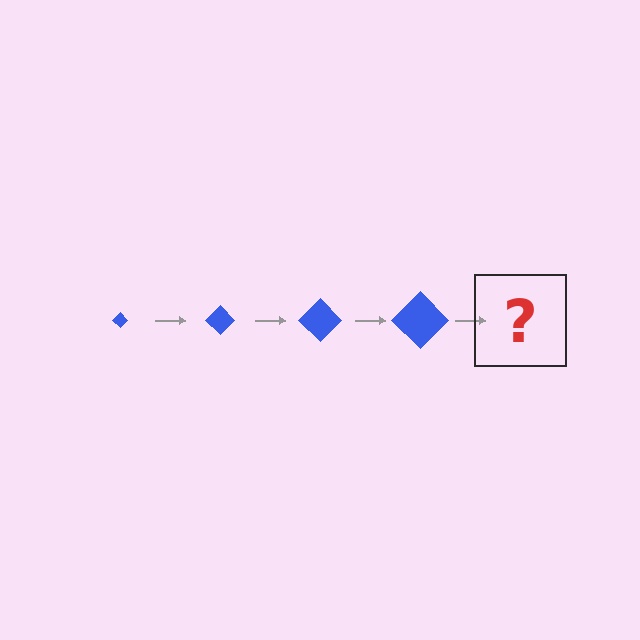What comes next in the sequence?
The next element should be a blue diamond, larger than the previous one.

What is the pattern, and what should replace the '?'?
The pattern is that the diamond gets progressively larger each step. The '?' should be a blue diamond, larger than the previous one.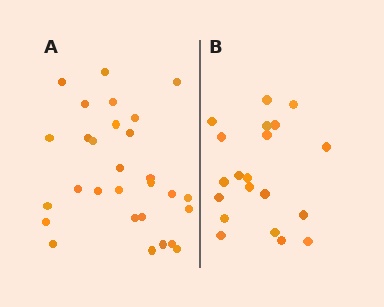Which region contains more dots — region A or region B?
Region A (the left region) has more dots.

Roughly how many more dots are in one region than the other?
Region A has roughly 8 or so more dots than region B.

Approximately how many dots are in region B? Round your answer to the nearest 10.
About 20 dots.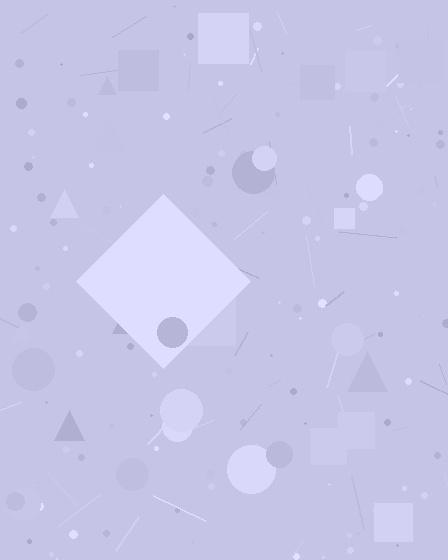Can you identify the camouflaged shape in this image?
The camouflaged shape is a diamond.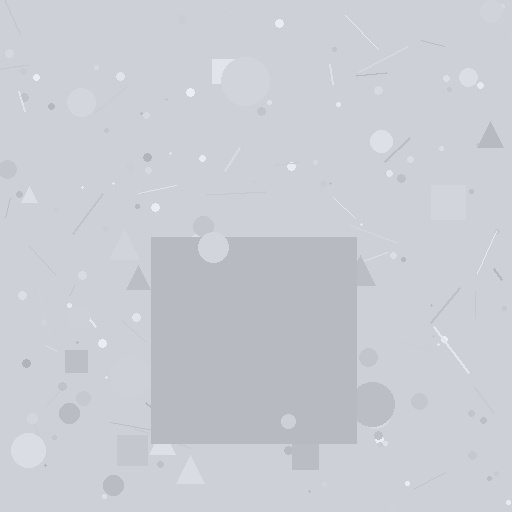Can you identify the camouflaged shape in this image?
The camouflaged shape is a square.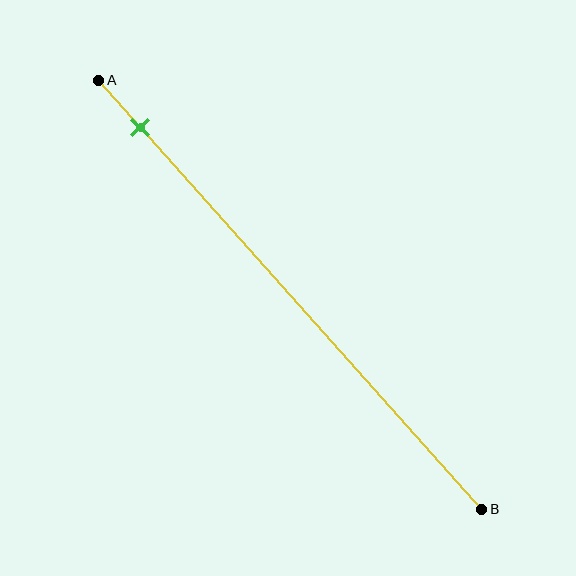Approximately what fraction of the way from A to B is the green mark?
The green mark is approximately 10% of the way from A to B.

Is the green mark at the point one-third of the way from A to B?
No, the mark is at about 10% from A, not at the 33% one-third point.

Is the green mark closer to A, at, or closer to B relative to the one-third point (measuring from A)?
The green mark is closer to point A than the one-third point of segment AB.